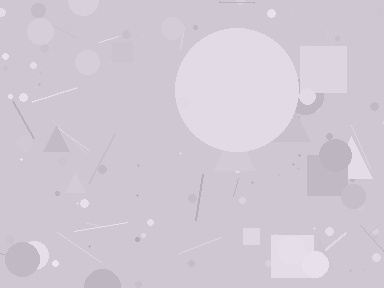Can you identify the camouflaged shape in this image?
The camouflaged shape is a circle.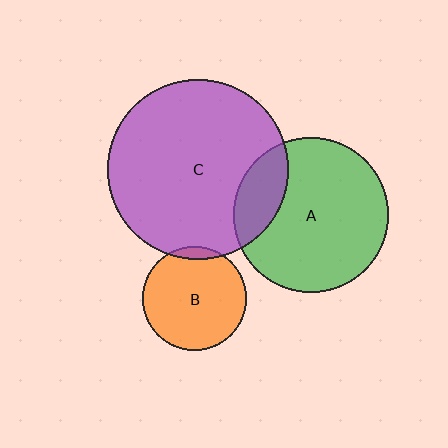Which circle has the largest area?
Circle C (purple).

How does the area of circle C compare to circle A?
Approximately 1.4 times.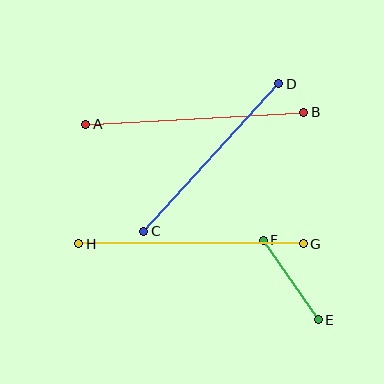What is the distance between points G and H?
The distance is approximately 224 pixels.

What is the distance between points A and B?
The distance is approximately 218 pixels.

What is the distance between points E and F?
The distance is approximately 97 pixels.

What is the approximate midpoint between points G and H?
The midpoint is at approximately (191, 244) pixels.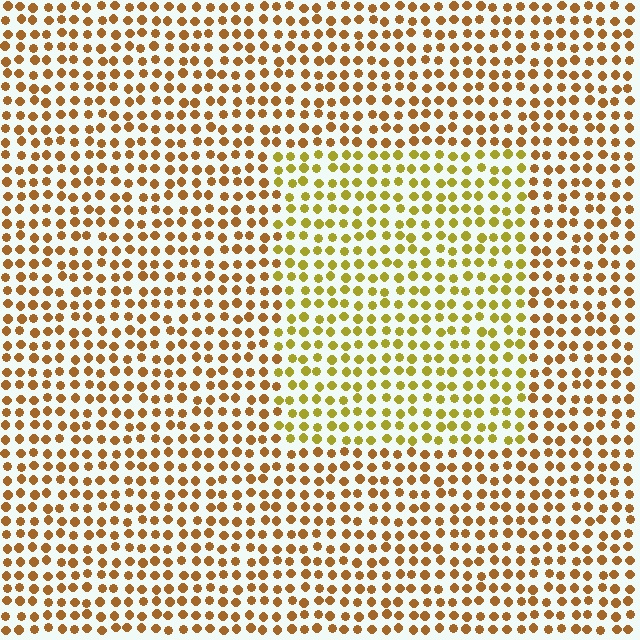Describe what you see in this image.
The image is filled with small brown elements in a uniform arrangement. A rectangle-shaped region is visible where the elements are tinted to a slightly different hue, forming a subtle color boundary.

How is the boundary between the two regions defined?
The boundary is defined purely by a slight shift in hue (about 29 degrees). Spacing, size, and orientation are identical on both sides.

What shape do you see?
I see a rectangle.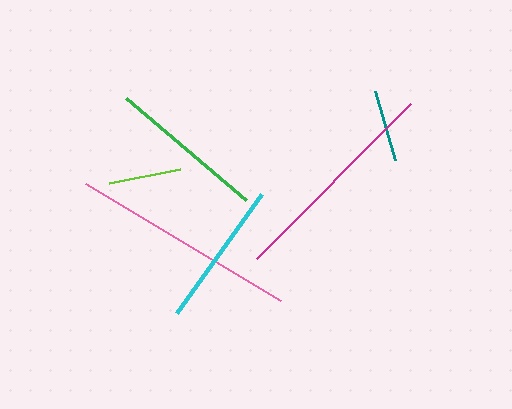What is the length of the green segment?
The green segment is approximately 157 pixels long.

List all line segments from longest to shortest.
From longest to shortest: pink, magenta, green, cyan, lime, teal.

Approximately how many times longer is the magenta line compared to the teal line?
The magenta line is approximately 3.1 times the length of the teal line.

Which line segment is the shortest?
The teal line is the shortest at approximately 71 pixels.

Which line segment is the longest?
The pink line is the longest at approximately 228 pixels.